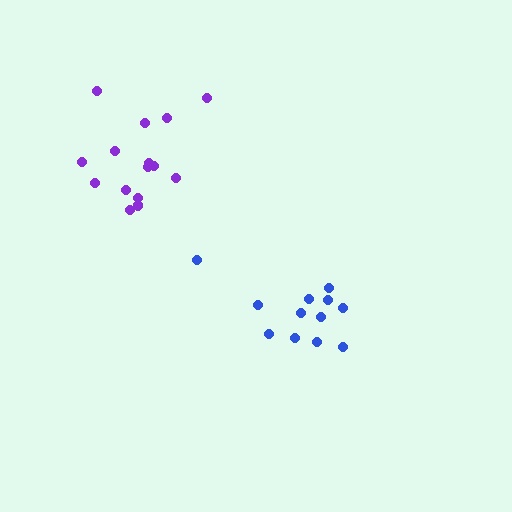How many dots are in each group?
Group 1: 12 dots, Group 2: 15 dots (27 total).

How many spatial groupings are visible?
There are 2 spatial groupings.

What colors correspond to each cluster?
The clusters are colored: blue, purple.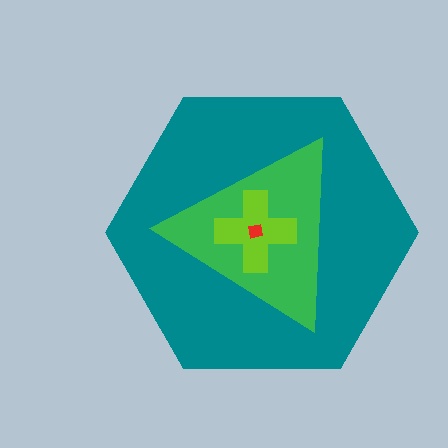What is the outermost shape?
The teal hexagon.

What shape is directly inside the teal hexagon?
The green triangle.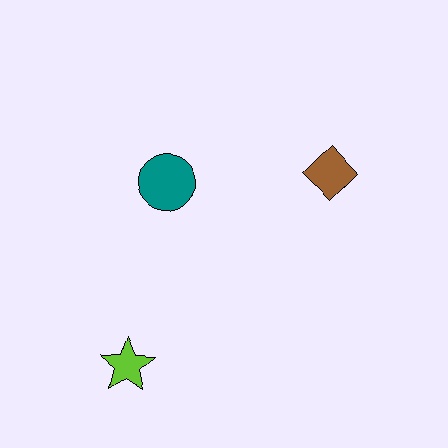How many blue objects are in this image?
There are no blue objects.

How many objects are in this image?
There are 3 objects.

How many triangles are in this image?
There are no triangles.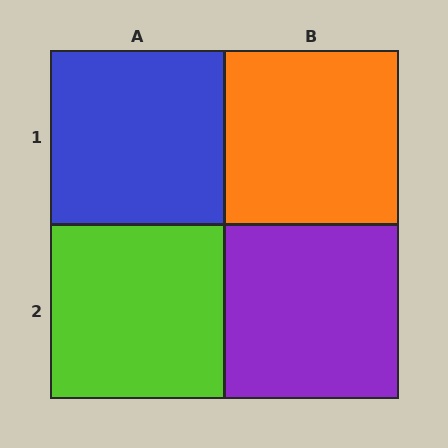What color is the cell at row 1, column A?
Blue.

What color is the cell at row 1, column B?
Orange.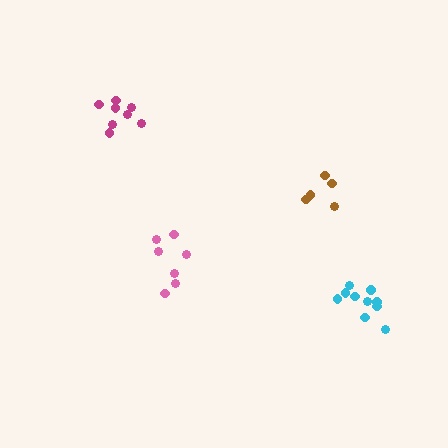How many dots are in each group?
Group 1: 5 dots, Group 2: 7 dots, Group 3: 8 dots, Group 4: 10 dots (30 total).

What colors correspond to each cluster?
The clusters are colored: brown, pink, magenta, cyan.